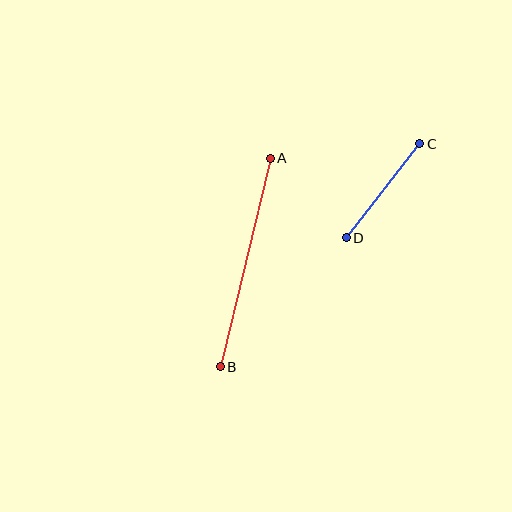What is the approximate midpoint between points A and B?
The midpoint is at approximately (245, 263) pixels.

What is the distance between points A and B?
The distance is approximately 215 pixels.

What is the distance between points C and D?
The distance is approximately 119 pixels.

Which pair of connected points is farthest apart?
Points A and B are farthest apart.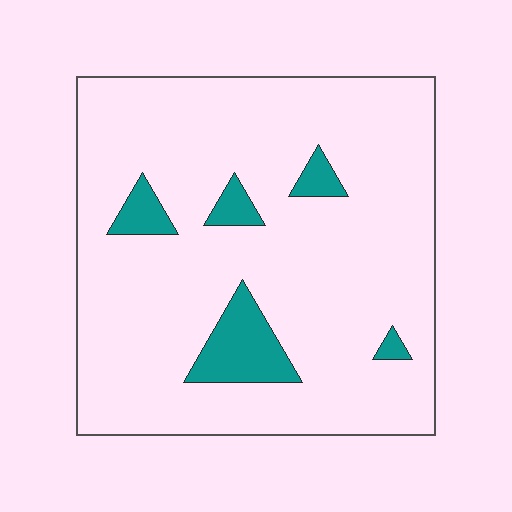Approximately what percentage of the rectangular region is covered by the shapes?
Approximately 10%.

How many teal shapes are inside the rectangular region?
5.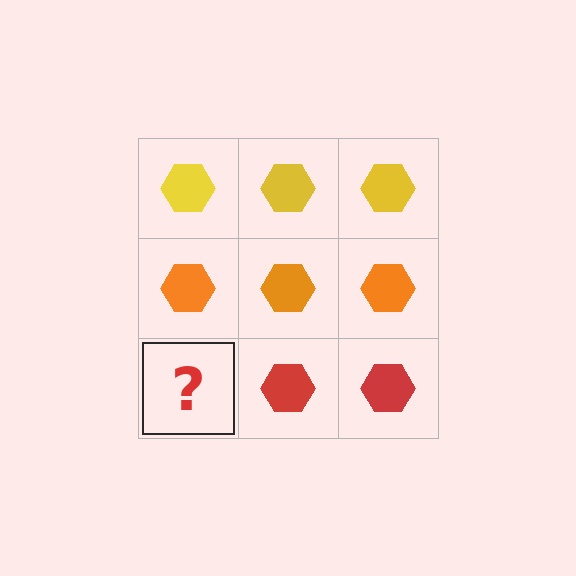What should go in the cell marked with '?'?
The missing cell should contain a red hexagon.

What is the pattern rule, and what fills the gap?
The rule is that each row has a consistent color. The gap should be filled with a red hexagon.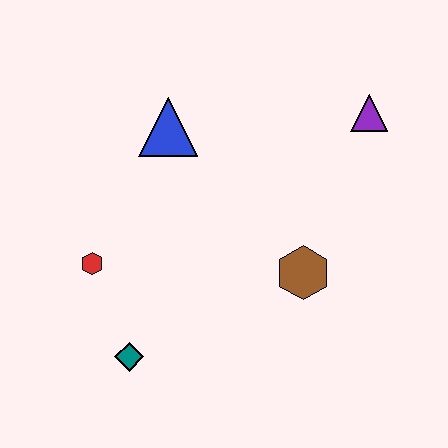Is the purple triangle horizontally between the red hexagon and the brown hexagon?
No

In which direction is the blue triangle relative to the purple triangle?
The blue triangle is to the left of the purple triangle.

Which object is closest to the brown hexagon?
The purple triangle is closest to the brown hexagon.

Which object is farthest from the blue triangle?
The teal diamond is farthest from the blue triangle.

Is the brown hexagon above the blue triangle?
No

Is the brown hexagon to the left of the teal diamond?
No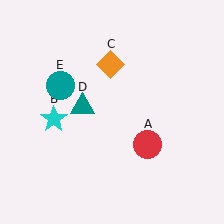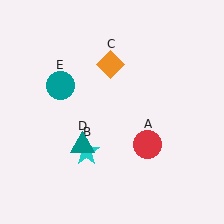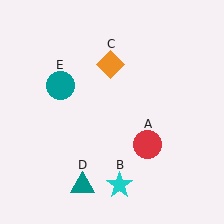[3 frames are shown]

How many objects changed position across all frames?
2 objects changed position: cyan star (object B), teal triangle (object D).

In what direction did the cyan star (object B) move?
The cyan star (object B) moved down and to the right.